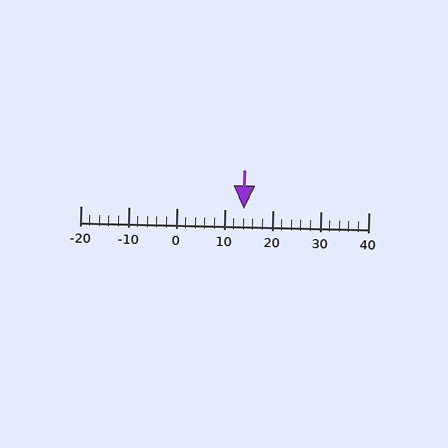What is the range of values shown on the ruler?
The ruler shows values from -20 to 40.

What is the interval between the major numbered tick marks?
The major tick marks are spaced 10 units apart.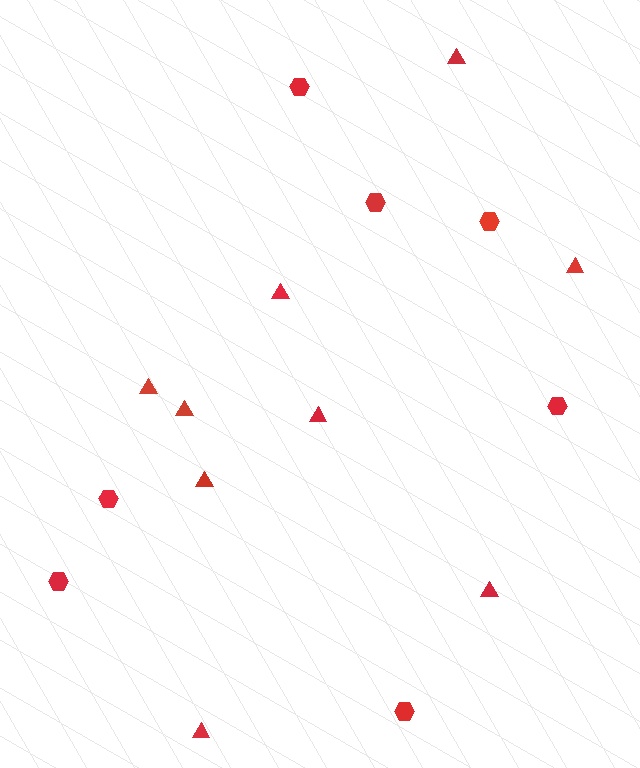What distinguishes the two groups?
There are 2 groups: one group of hexagons (7) and one group of triangles (9).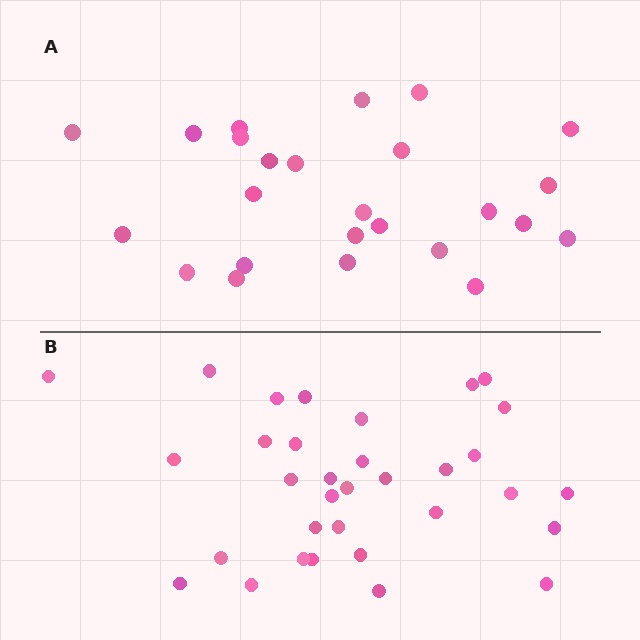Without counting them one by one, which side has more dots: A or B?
Region B (the bottom region) has more dots.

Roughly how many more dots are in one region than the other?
Region B has roughly 8 or so more dots than region A.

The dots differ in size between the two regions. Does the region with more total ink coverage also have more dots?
No. Region A has more total ink coverage because its dots are larger, but region B actually contains more individual dots. Total area can be misleading — the number of items is what matters here.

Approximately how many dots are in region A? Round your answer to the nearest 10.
About 20 dots. (The exact count is 25, which rounds to 20.)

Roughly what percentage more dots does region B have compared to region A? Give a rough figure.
About 30% more.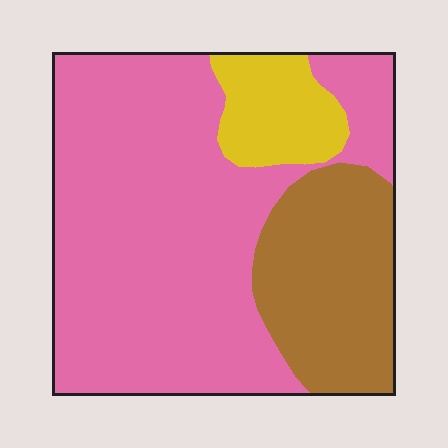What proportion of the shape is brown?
Brown takes up about one quarter (1/4) of the shape.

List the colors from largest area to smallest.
From largest to smallest: pink, brown, yellow.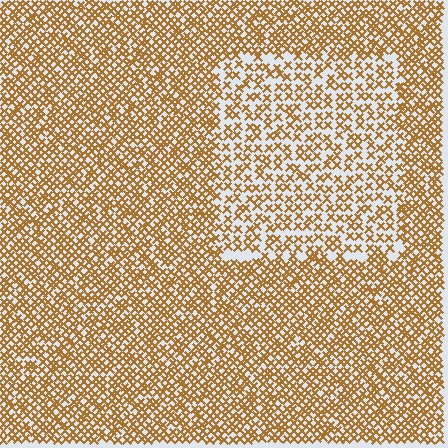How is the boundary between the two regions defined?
The boundary is defined by a change in element density (approximately 1.8x ratio). All elements are the same color, size, and shape.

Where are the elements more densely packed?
The elements are more densely packed outside the rectangle boundary.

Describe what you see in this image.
The image contains small brown elements arranged at two different densities. A rectangle-shaped region is visible where the elements are less densely packed than the surrounding area.